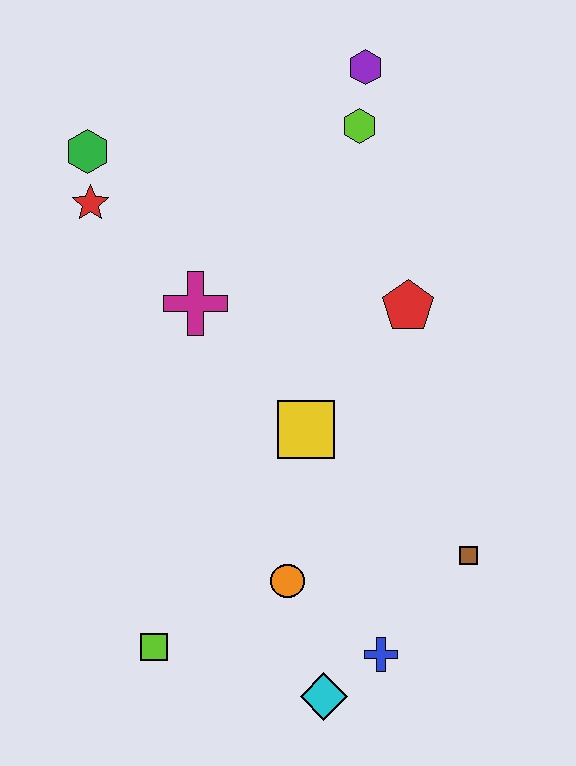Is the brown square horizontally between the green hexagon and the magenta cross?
No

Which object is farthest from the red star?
The cyan diamond is farthest from the red star.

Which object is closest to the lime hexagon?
The purple hexagon is closest to the lime hexagon.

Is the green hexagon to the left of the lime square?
Yes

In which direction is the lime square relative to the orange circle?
The lime square is to the left of the orange circle.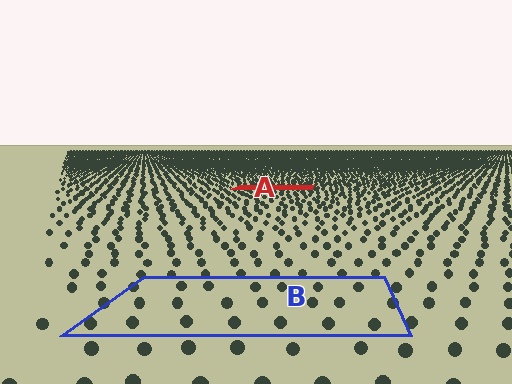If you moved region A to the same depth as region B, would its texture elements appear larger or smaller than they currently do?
They would appear larger. At a closer depth, the same texture elements are projected at a bigger on-screen size.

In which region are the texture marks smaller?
The texture marks are smaller in region A, because it is farther away.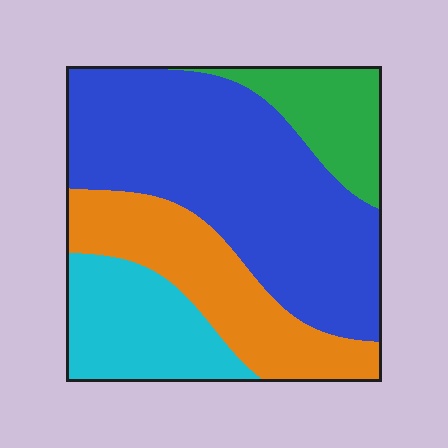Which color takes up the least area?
Green, at roughly 10%.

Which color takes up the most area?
Blue, at roughly 45%.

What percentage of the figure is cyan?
Cyan takes up about one sixth (1/6) of the figure.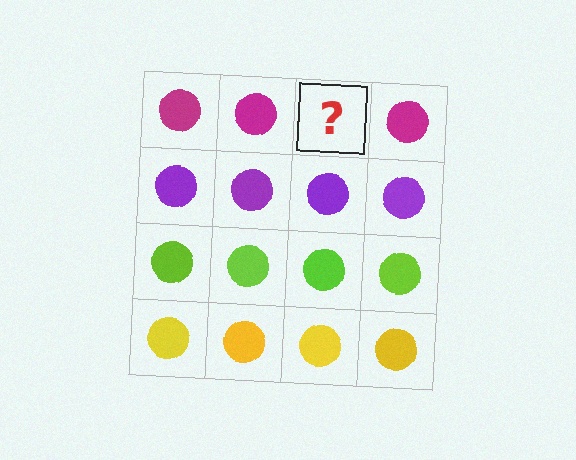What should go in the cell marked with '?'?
The missing cell should contain a magenta circle.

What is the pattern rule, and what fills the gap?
The rule is that each row has a consistent color. The gap should be filled with a magenta circle.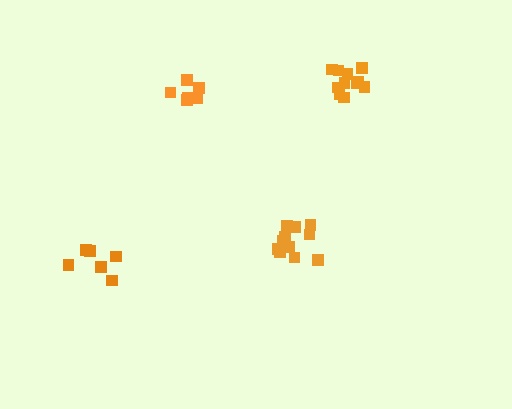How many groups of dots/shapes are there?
There are 4 groups.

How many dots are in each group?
Group 1: 11 dots, Group 2: 11 dots, Group 3: 6 dots, Group 4: 7 dots (35 total).